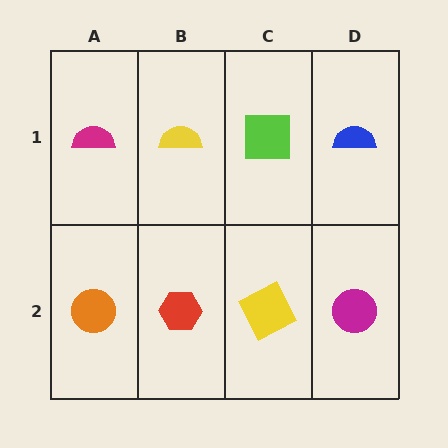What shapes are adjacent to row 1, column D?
A magenta circle (row 2, column D), a lime square (row 1, column C).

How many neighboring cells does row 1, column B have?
3.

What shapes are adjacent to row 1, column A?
An orange circle (row 2, column A), a yellow semicircle (row 1, column B).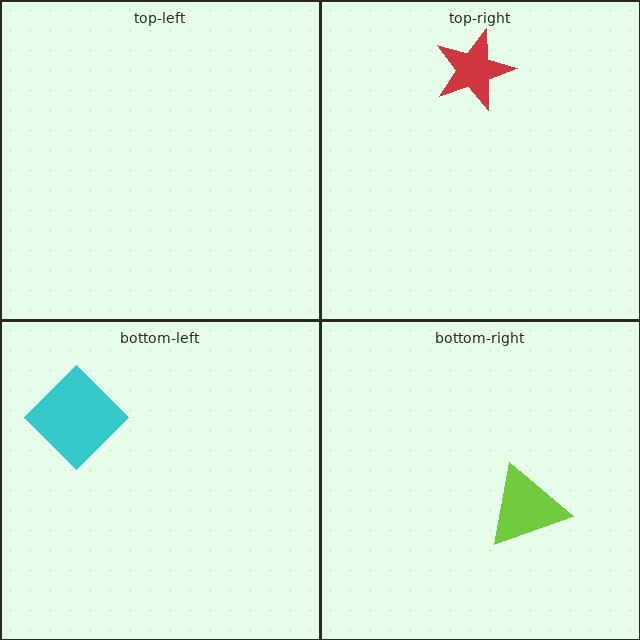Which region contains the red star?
The top-right region.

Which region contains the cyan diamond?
The bottom-left region.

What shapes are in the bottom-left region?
The cyan diamond.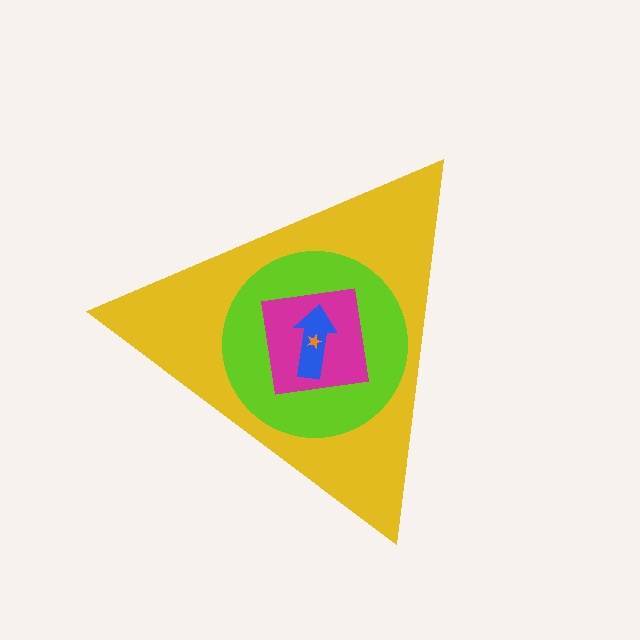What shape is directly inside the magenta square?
The blue arrow.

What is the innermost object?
The orange star.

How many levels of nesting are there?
5.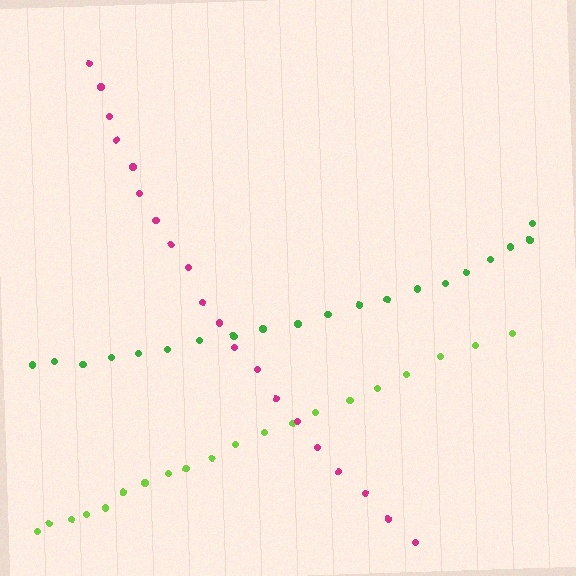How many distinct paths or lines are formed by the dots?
There are 3 distinct paths.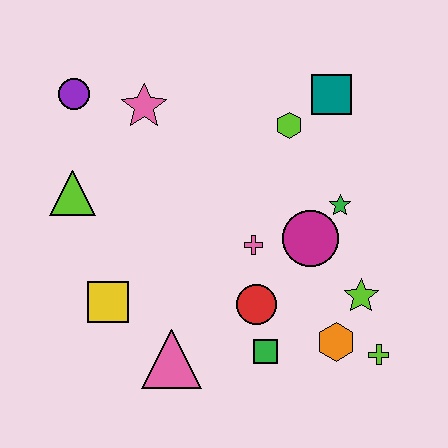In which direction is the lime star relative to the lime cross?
The lime star is above the lime cross.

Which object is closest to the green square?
The red circle is closest to the green square.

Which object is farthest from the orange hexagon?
The purple circle is farthest from the orange hexagon.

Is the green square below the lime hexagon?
Yes